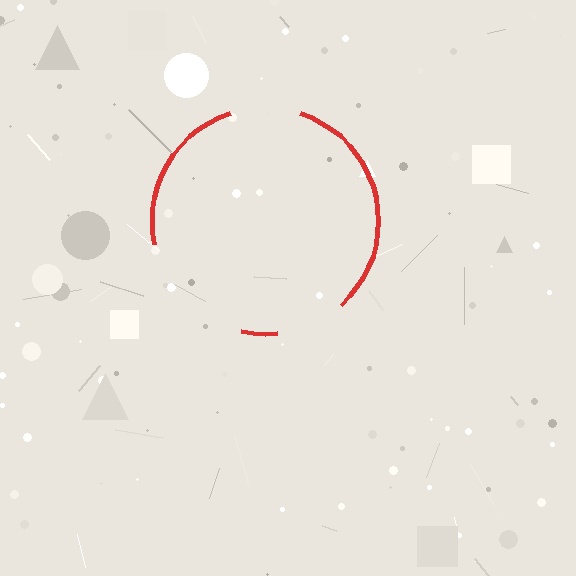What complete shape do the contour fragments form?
The contour fragments form a circle.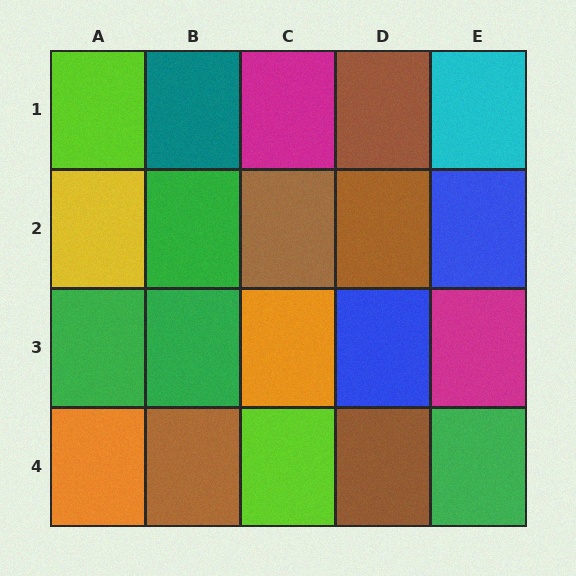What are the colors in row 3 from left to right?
Green, green, orange, blue, magenta.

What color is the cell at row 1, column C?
Magenta.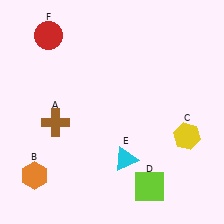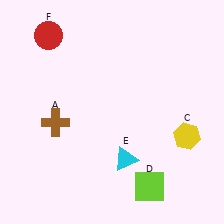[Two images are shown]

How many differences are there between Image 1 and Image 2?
There is 1 difference between the two images.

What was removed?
The orange hexagon (B) was removed in Image 2.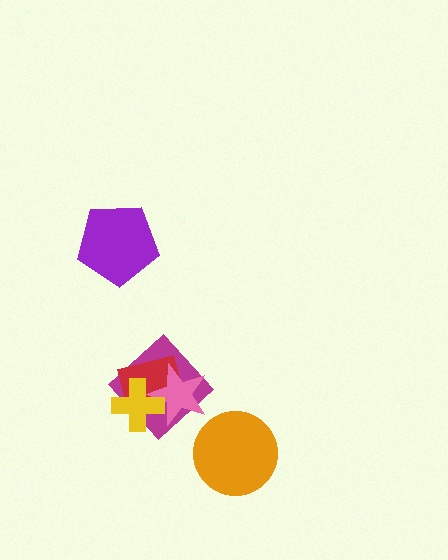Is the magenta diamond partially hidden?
Yes, it is partially covered by another shape.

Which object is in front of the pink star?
The yellow cross is in front of the pink star.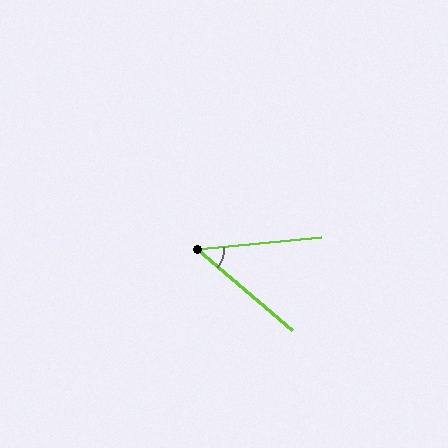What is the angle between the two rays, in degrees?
Approximately 46 degrees.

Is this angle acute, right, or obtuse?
It is acute.